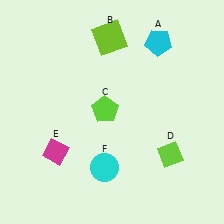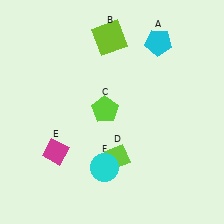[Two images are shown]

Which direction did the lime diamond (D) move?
The lime diamond (D) moved left.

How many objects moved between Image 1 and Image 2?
1 object moved between the two images.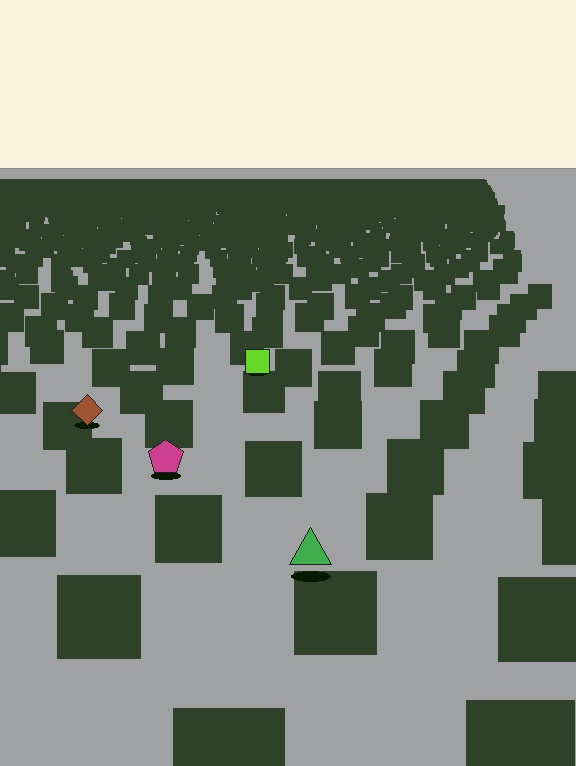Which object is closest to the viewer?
The green triangle is closest. The texture marks near it are larger and more spread out.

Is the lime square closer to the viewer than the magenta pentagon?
No. The magenta pentagon is closer — you can tell from the texture gradient: the ground texture is coarser near it.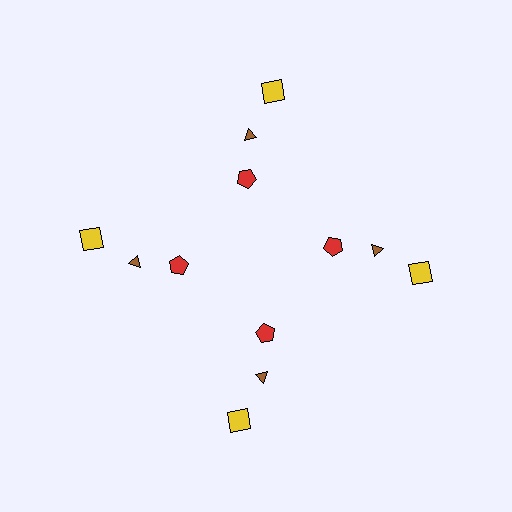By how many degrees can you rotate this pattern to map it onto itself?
The pattern maps onto itself every 90 degrees of rotation.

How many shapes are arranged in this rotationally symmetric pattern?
There are 12 shapes, arranged in 4 groups of 3.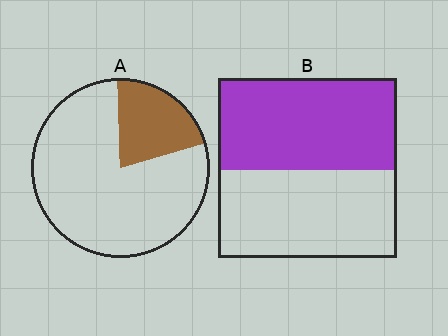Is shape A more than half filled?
No.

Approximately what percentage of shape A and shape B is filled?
A is approximately 20% and B is approximately 50%.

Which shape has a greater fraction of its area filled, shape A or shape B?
Shape B.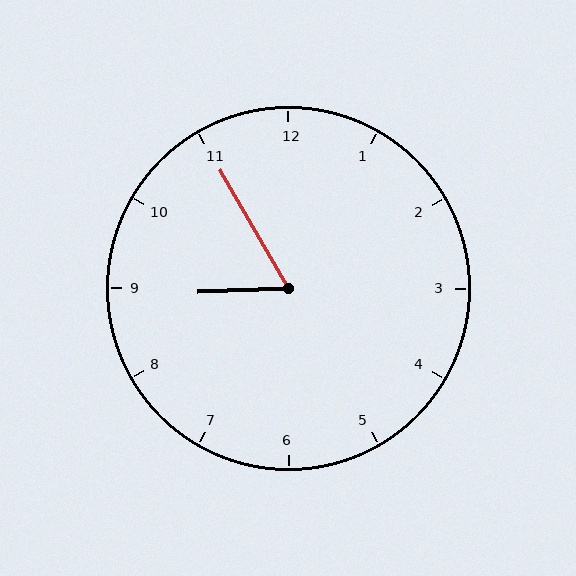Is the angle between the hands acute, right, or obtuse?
It is acute.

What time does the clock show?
8:55.